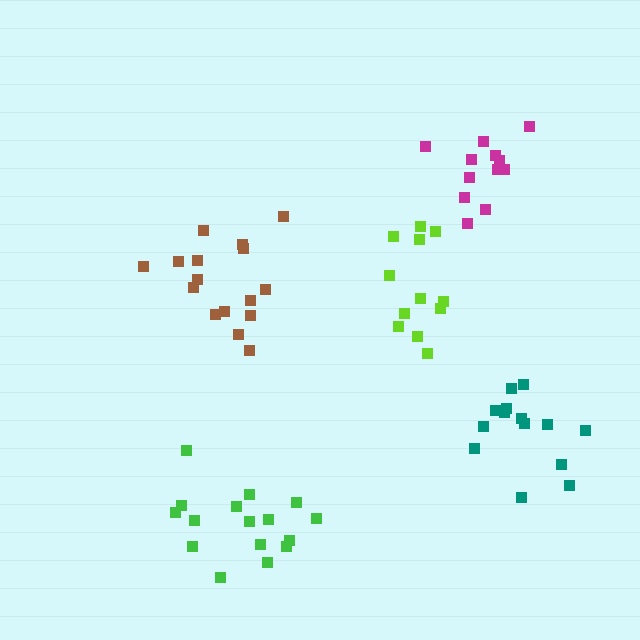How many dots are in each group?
Group 1: 14 dots, Group 2: 12 dots, Group 3: 16 dots, Group 4: 16 dots, Group 5: 12 dots (70 total).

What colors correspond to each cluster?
The clusters are colored: teal, lime, brown, green, magenta.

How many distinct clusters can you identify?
There are 5 distinct clusters.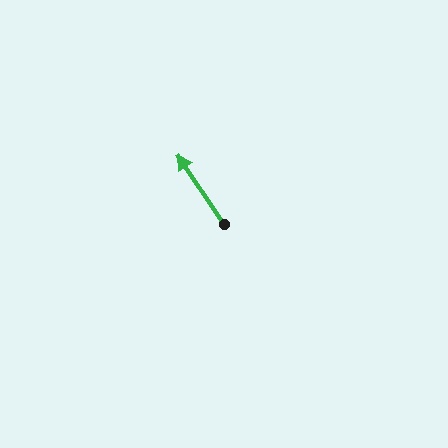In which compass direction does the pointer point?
Northwest.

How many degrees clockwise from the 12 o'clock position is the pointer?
Approximately 326 degrees.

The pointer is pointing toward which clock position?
Roughly 11 o'clock.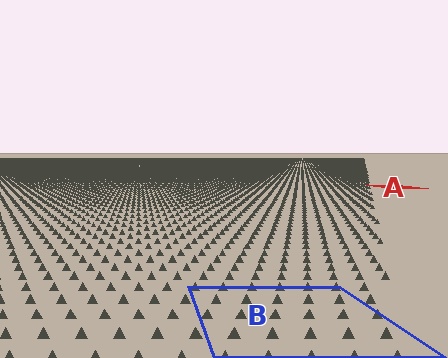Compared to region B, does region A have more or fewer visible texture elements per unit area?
Region A has more texture elements per unit area — they are packed more densely because it is farther away.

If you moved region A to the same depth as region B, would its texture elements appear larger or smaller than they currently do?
They would appear larger. At a closer depth, the same texture elements are projected at a bigger on-screen size.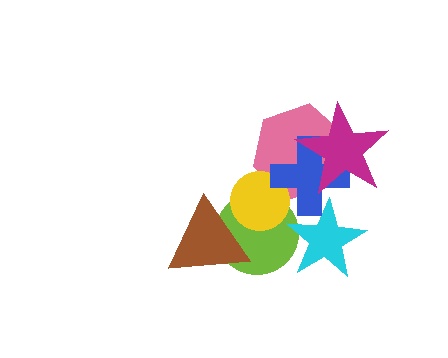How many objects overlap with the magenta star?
2 objects overlap with the magenta star.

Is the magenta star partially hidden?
No, no other shape covers it.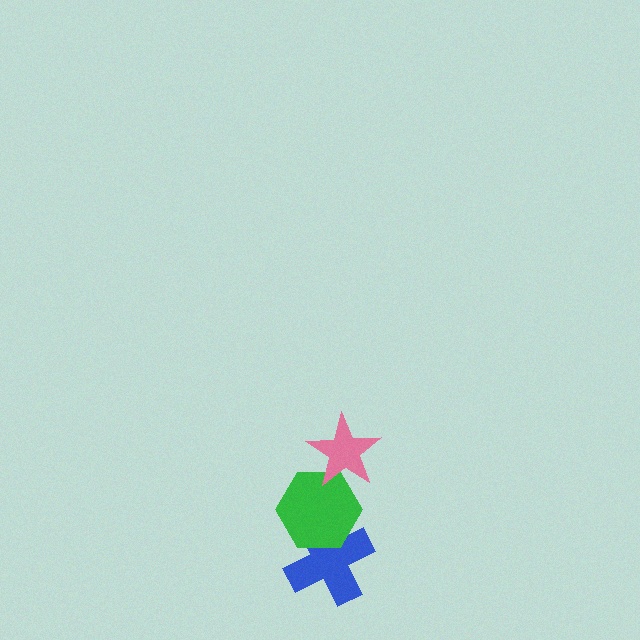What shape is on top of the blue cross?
The green hexagon is on top of the blue cross.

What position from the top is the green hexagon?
The green hexagon is 2nd from the top.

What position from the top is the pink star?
The pink star is 1st from the top.